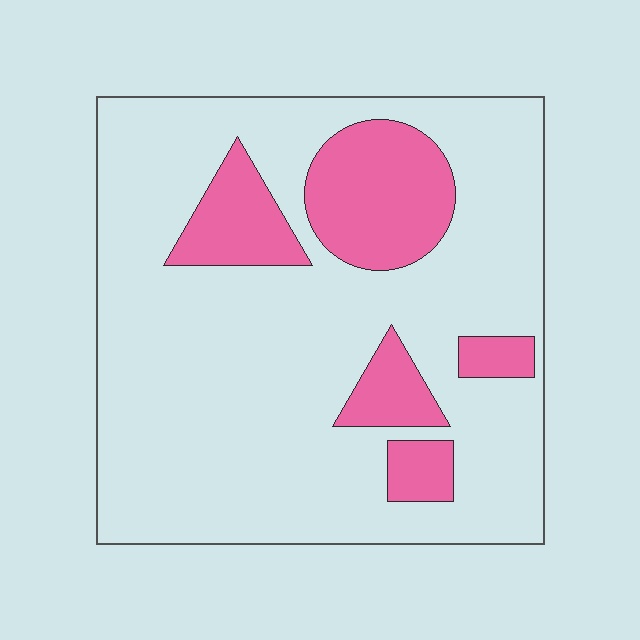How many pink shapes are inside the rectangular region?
5.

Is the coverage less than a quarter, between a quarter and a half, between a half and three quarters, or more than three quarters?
Less than a quarter.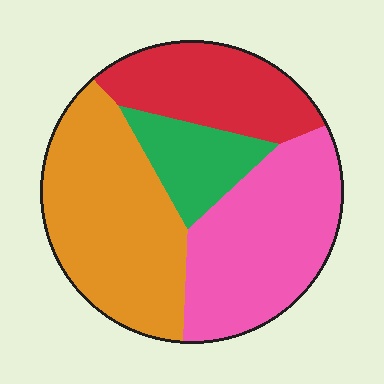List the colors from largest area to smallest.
From largest to smallest: orange, pink, red, green.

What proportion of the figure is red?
Red covers roughly 20% of the figure.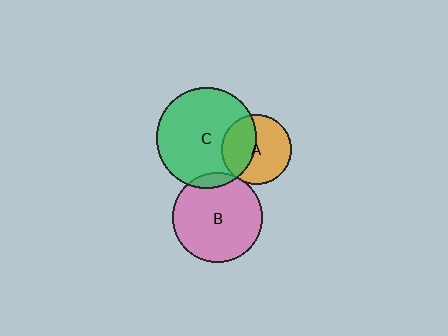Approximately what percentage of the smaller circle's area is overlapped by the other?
Approximately 40%.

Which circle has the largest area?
Circle C (green).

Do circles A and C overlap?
Yes.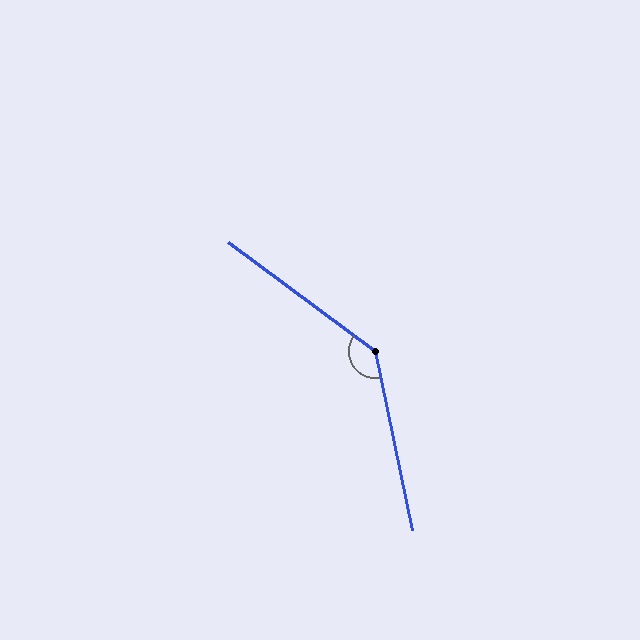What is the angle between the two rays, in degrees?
Approximately 139 degrees.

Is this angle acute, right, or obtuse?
It is obtuse.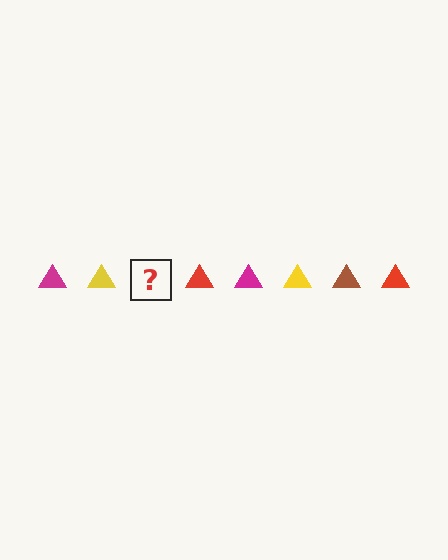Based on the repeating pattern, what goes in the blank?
The blank should be a brown triangle.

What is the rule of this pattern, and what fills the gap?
The rule is that the pattern cycles through magenta, yellow, brown, red triangles. The gap should be filled with a brown triangle.